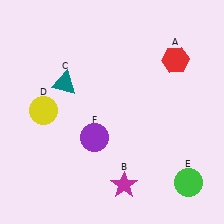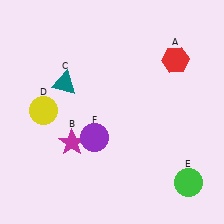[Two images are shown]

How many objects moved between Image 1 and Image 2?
1 object moved between the two images.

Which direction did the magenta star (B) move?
The magenta star (B) moved left.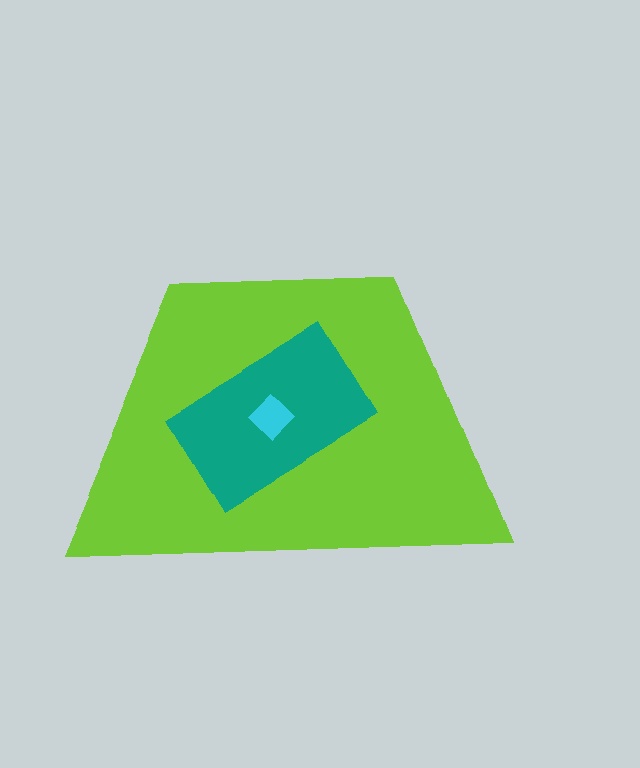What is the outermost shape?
The lime trapezoid.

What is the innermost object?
The cyan diamond.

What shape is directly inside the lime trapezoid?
The teal rectangle.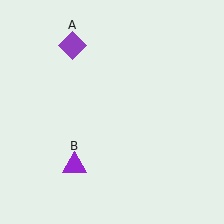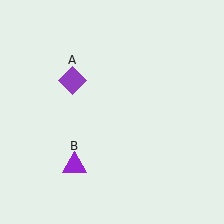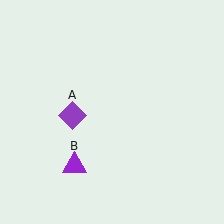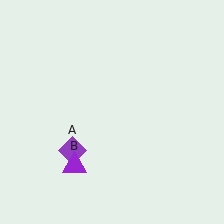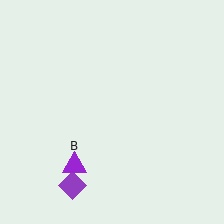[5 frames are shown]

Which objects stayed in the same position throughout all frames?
Purple triangle (object B) remained stationary.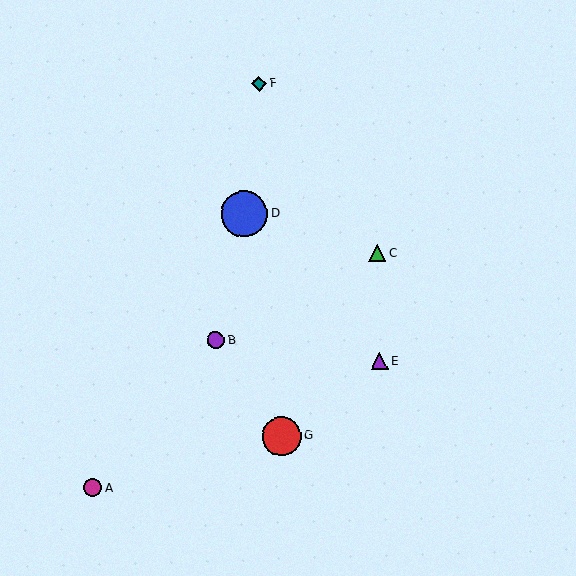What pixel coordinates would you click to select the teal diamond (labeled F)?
Click at (259, 84) to select the teal diamond F.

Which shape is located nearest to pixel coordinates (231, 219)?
The blue circle (labeled D) at (244, 214) is nearest to that location.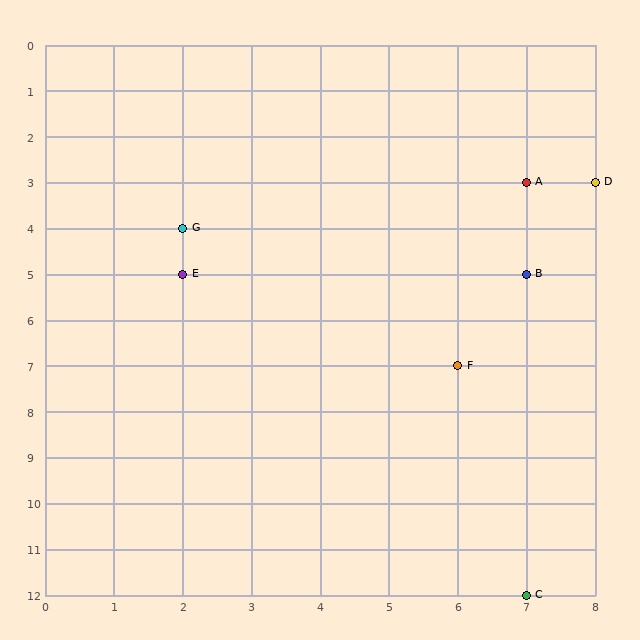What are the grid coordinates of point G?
Point G is at grid coordinates (2, 4).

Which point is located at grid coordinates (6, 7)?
Point F is at (6, 7).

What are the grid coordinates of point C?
Point C is at grid coordinates (7, 12).